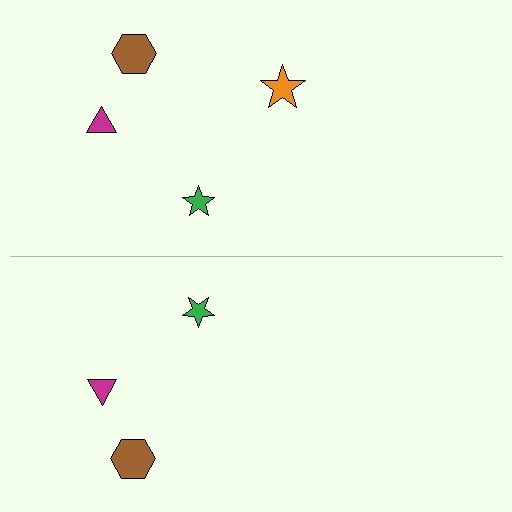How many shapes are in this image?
There are 7 shapes in this image.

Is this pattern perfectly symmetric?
No, the pattern is not perfectly symmetric. A orange star is missing from the bottom side.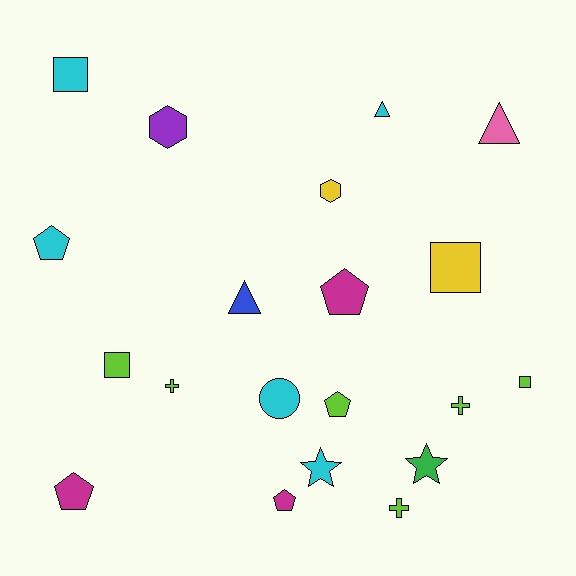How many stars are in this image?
There are 2 stars.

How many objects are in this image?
There are 20 objects.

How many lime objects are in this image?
There are 6 lime objects.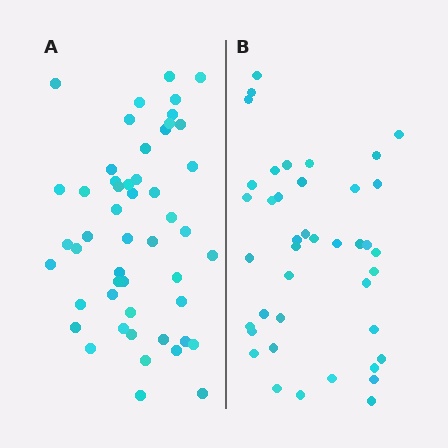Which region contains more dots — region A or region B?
Region A (the left region) has more dots.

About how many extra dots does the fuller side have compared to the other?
Region A has roughly 8 or so more dots than region B.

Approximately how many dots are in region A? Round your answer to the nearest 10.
About 50 dots.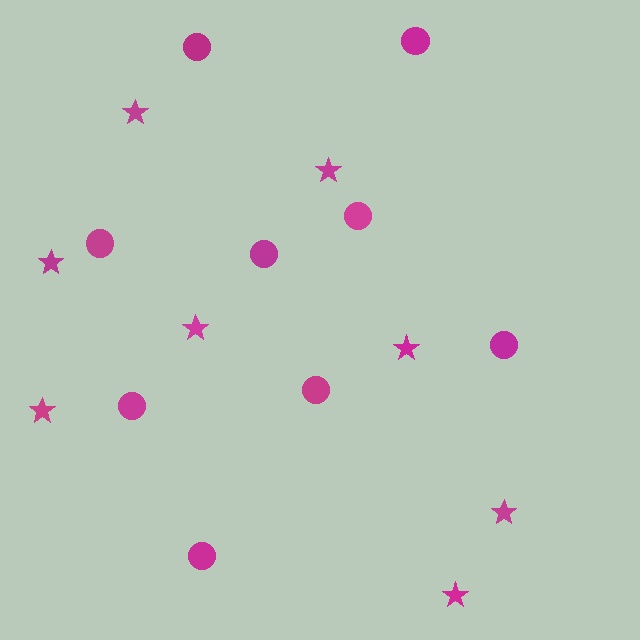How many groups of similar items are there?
There are 2 groups: one group of stars (8) and one group of circles (9).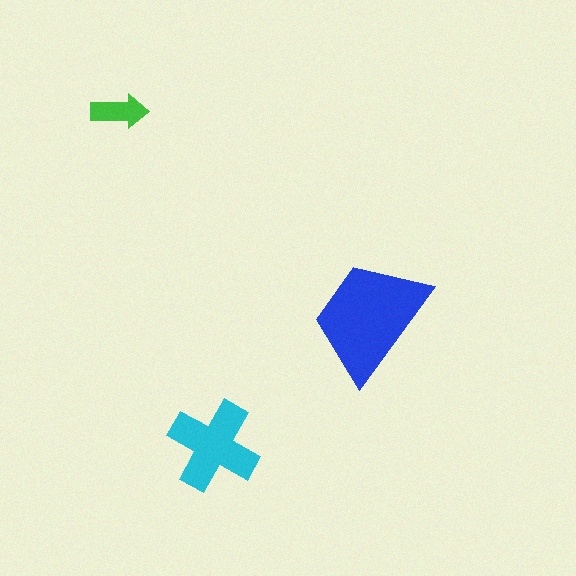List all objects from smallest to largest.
The green arrow, the cyan cross, the blue trapezoid.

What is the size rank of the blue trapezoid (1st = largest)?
1st.